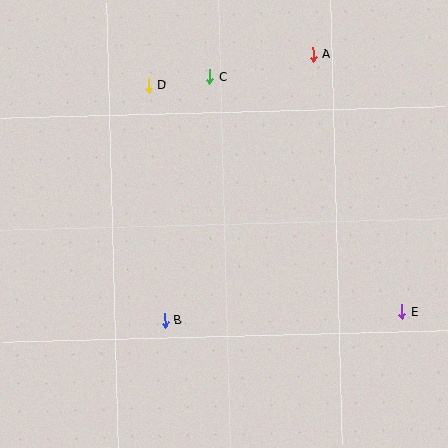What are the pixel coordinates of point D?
Point D is at (149, 85).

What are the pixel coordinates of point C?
Point C is at (210, 77).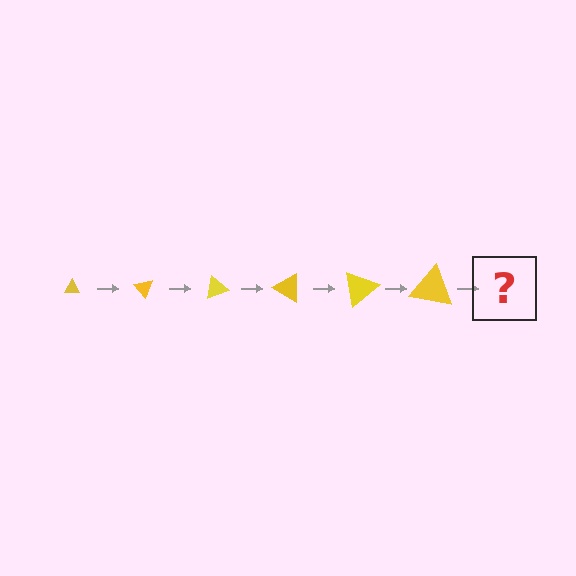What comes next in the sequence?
The next element should be a triangle, larger than the previous one and rotated 300 degrees from the start.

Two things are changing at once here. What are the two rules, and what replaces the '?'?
The two rules are that the triangle grows larger each step and it rotates 50 degrees each step. The '?' should be a triangle, larger than the previous one and rotated 300 degrees from the start.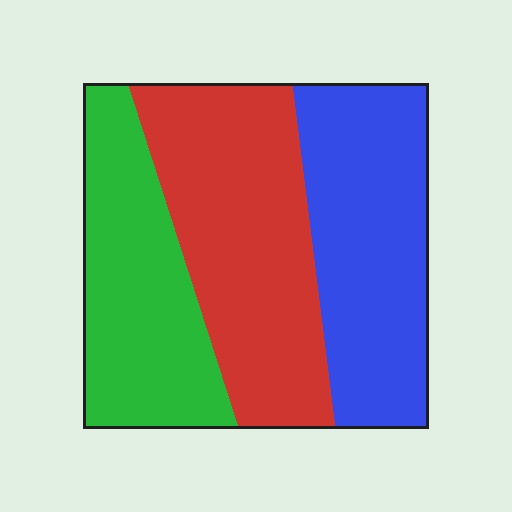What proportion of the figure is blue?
Blue takes up about one third (1/3) of the figure.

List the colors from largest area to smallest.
From largest to smallest: red, blue, green.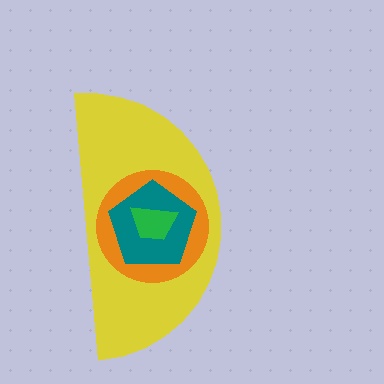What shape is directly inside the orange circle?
The teal pentagon.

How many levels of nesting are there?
4.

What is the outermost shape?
The yellow semicircle.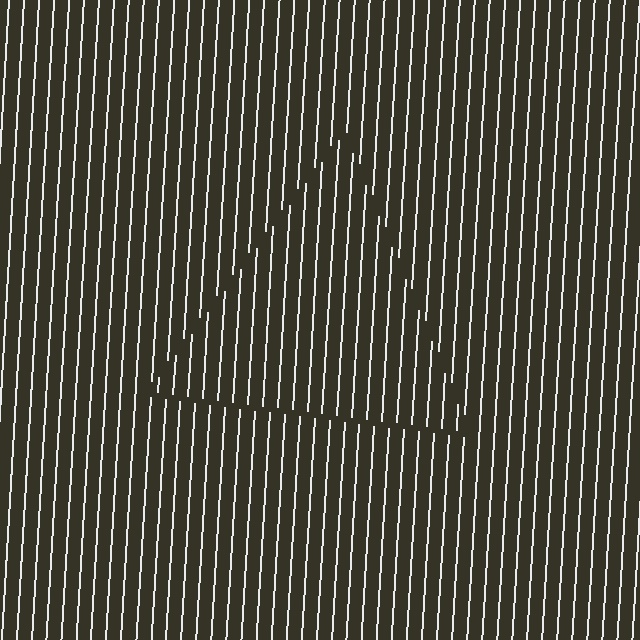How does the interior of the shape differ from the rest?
The interior of the shape contains the same grating, shifted by half a period — the contour is defined by the phase discontinuity where line-ends from the inner and outer gratings abut.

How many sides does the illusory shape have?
3 sides — the line-ends trace a triangle.